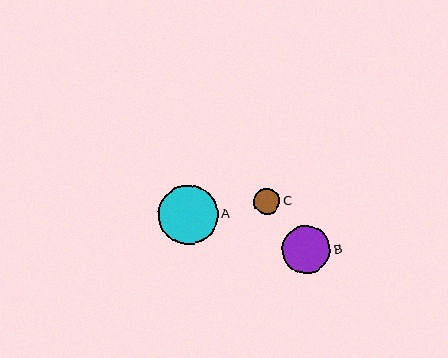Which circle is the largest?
Circle A is the largest with a size of approximately 59 pixels.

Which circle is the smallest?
Circle C is the smallest with a size of approximately 27 pixels.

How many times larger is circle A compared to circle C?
Circle A is approximately 2.2 times the size of circle C.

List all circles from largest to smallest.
From largest to smallest: A, B, C.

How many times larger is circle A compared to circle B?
Circle A is approximately 1.2 times the size of circle B.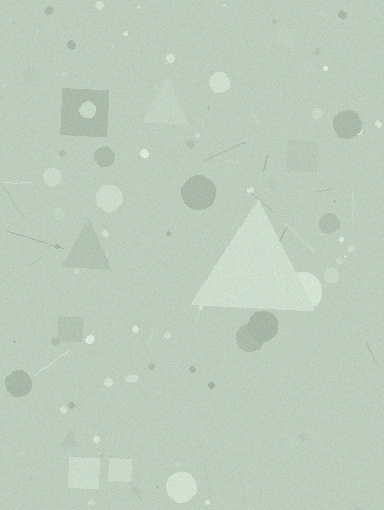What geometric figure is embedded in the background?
A triangle is embedded in the background.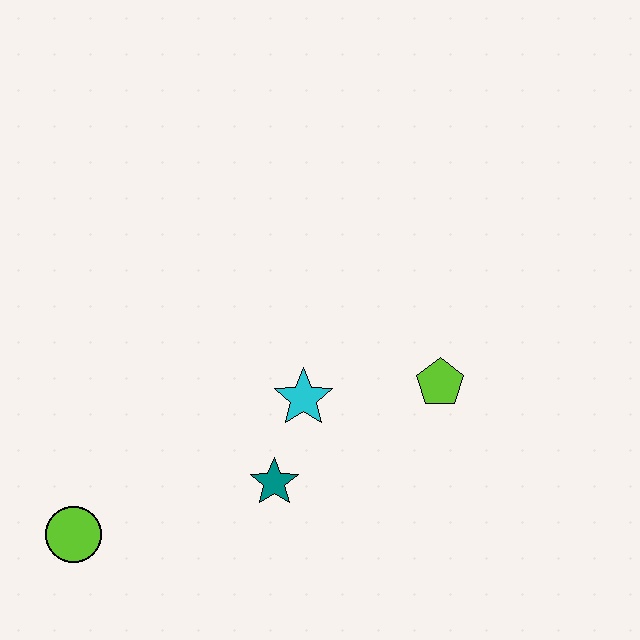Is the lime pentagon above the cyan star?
Yes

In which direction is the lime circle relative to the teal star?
The lime circle is to the left of the teal star.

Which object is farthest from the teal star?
The lime circle is farthest from the teal star.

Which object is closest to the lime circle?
The teal star is closest to the lime circle.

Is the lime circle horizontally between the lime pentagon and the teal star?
No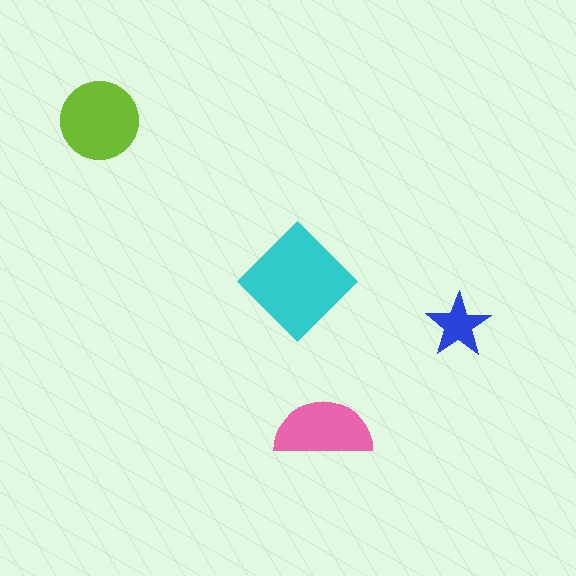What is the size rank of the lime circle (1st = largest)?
2nd.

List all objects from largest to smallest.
The cyan diamond, the lime circle, the pink semicircle, the blue star.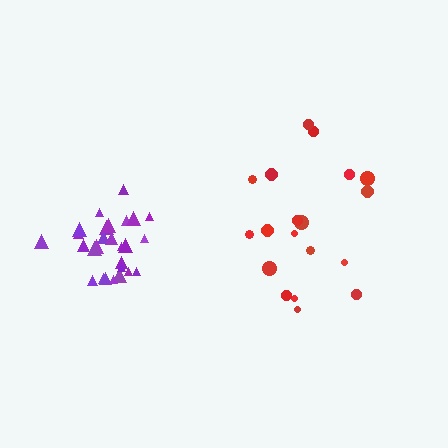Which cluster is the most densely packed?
Purple.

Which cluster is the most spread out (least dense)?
Red.